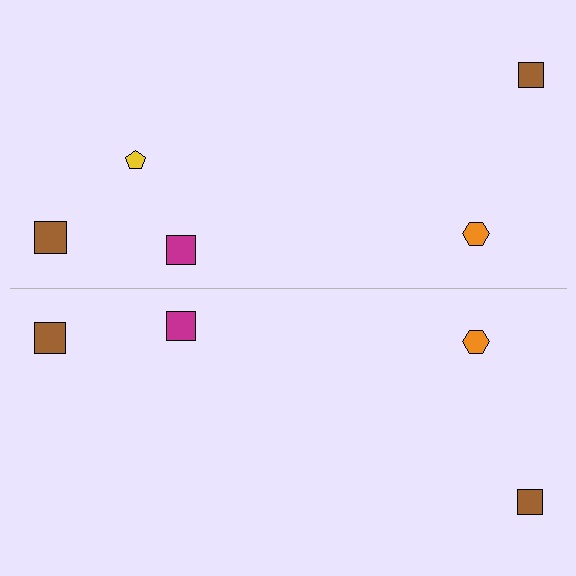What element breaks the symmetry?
A yellow pentagon is missing from the bottom side.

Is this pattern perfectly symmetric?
No, the pattern is not perfectly symmetric. A yellow pentagon is missing from the bottom side.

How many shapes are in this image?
There are 9 shapes in this image.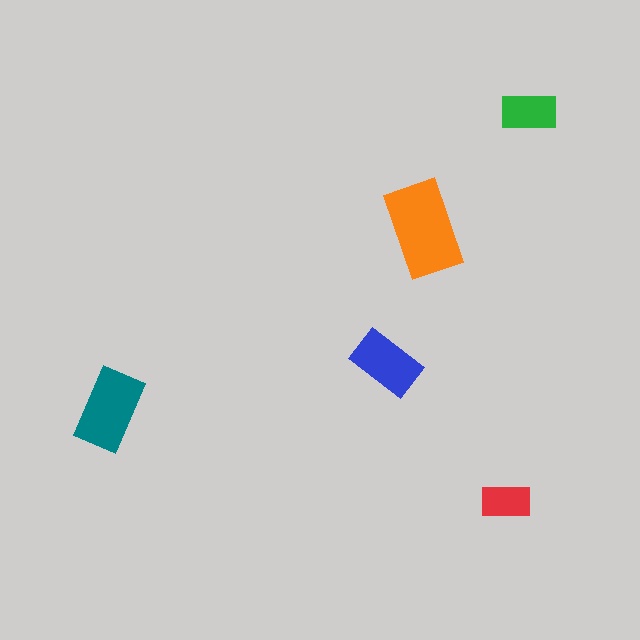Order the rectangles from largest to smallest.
the orange one, the teal one, the blue one, the green one, the red one.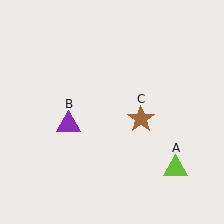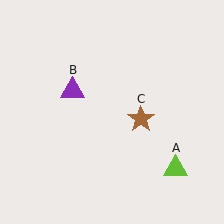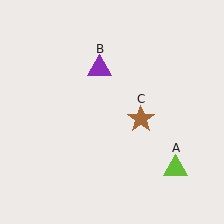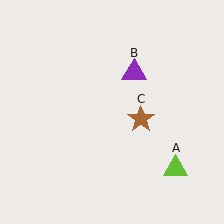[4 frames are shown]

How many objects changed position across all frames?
1 object changed position: purple triangle (object B).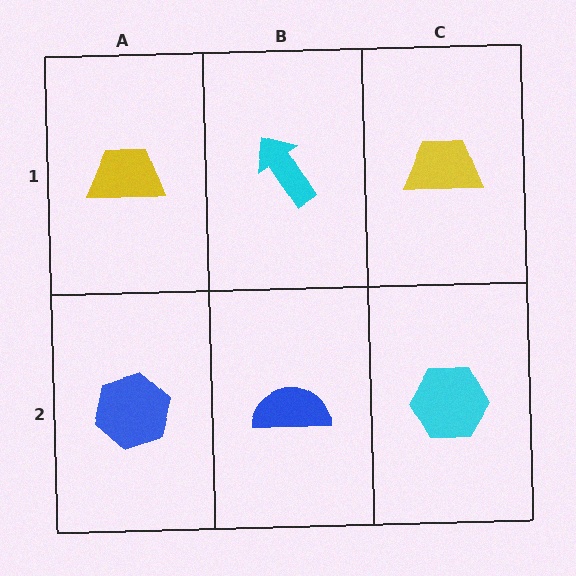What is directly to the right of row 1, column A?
A cyan arrow.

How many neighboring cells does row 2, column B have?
3.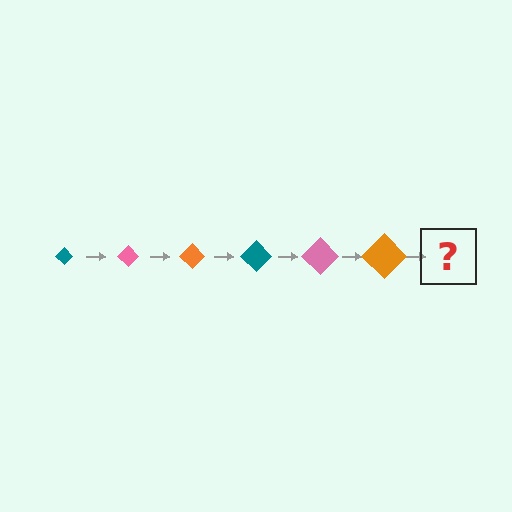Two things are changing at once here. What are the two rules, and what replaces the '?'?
The two rules are that the diamond grows larger each step and the color cycles through teal, pink, and orange. The '?' should be a teal diamond, larger than the previous one.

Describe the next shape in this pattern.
It should be a teal diamond, larger than the previous one.